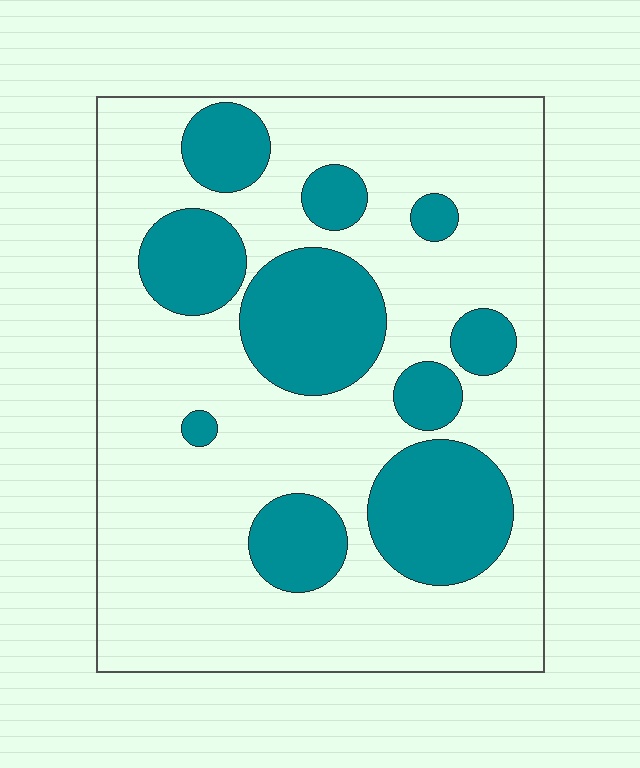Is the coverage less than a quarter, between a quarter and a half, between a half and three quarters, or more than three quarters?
Between a quarter and a half.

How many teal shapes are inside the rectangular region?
10.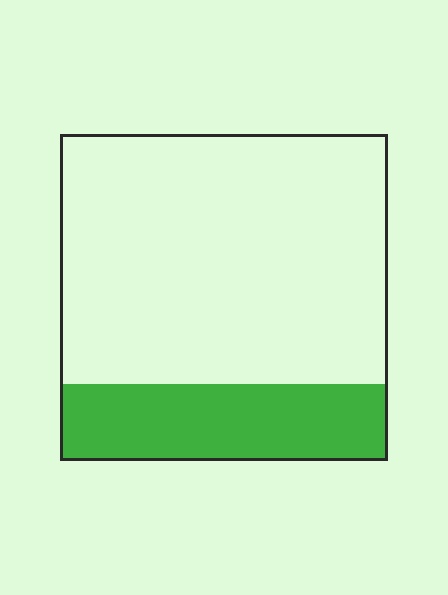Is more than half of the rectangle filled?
No.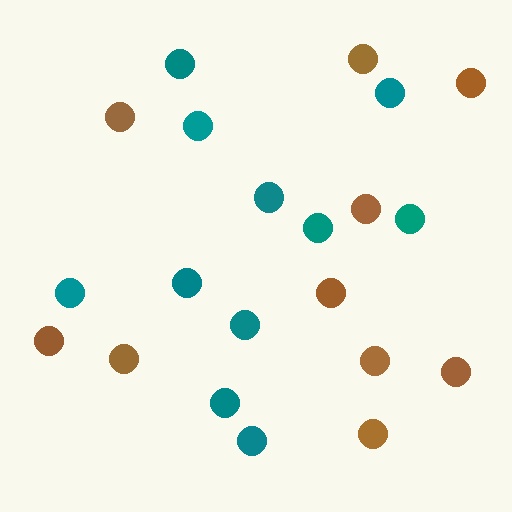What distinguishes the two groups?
There are 2 groups: one group of teal circles (11) and one group of brown circles (10).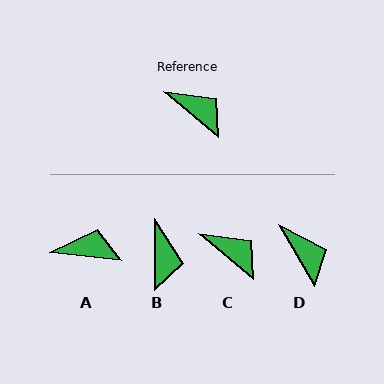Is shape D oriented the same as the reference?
No, it is off by about 20 degrees.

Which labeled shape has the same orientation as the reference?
C.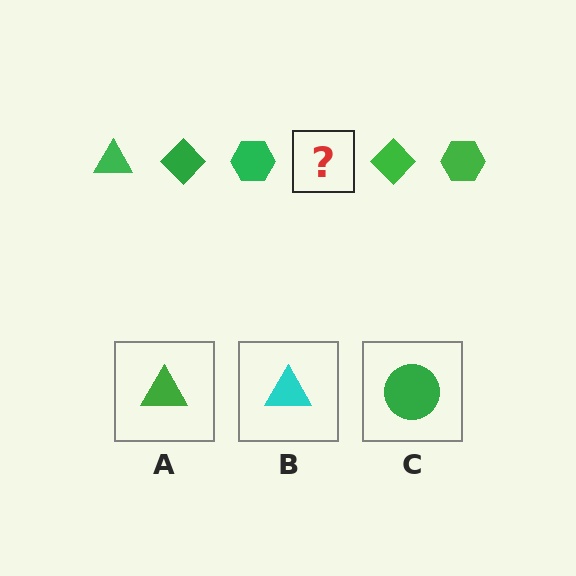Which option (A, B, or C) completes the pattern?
A.